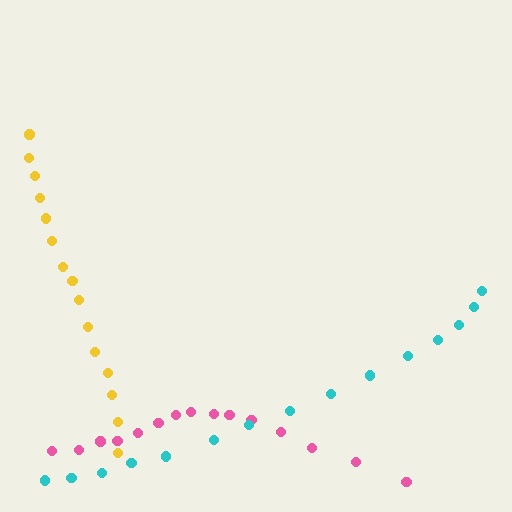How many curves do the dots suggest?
There are 3 distinct paths.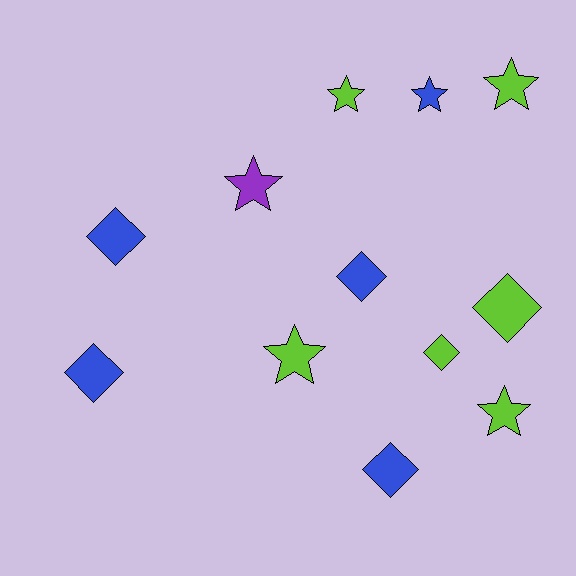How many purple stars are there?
There is 1 purple star.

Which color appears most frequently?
Lime, with 6 objects.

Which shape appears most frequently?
Diamond, with 6 objects.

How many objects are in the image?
There are 12 objects.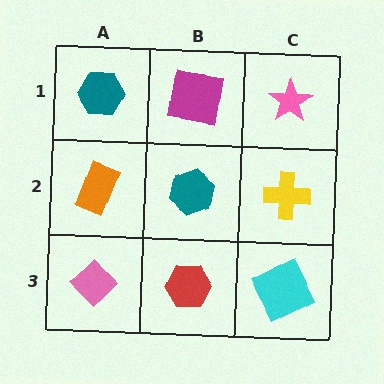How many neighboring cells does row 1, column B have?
3.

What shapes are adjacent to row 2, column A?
A teal hexagon (row 1, column A), a pink diamond (row 3, column A), a teal hexagon (row 2, column B).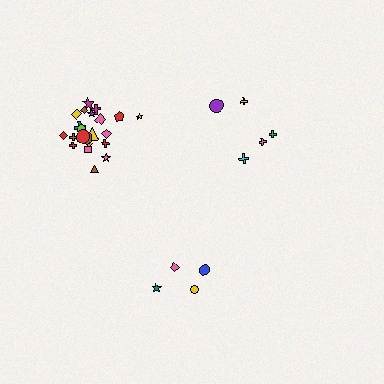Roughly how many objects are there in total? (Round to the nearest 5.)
Roughly 30 objects in total.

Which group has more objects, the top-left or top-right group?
The top-left group.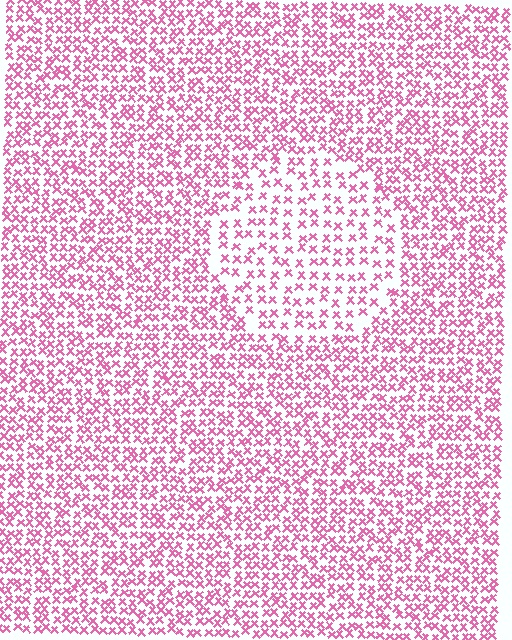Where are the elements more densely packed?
The elements are more densely packed outside the circle boundary.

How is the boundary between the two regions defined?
The boundary is defined by a change in element density (approximately 1.8x ratio). All elements are the same color, size, and shape.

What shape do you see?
I see a circle.